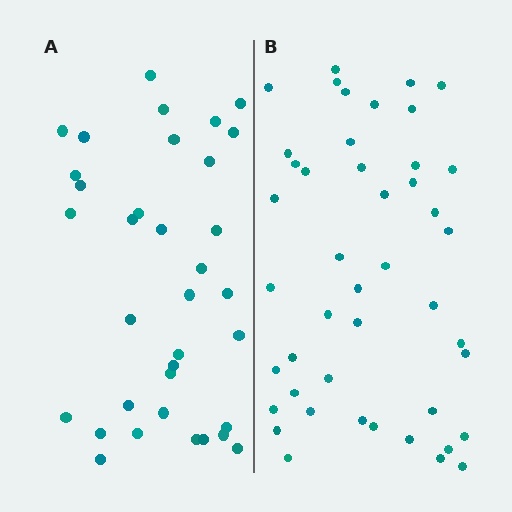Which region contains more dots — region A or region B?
Region B (the right region) has more dots.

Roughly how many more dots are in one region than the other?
Region B has roughly 10 or so more dots than region A.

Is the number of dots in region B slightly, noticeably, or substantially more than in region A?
Region B has noticeably more, but not dramatically so. The ratio is roughly 1.3 to 1.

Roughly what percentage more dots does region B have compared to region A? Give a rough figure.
About 30% more.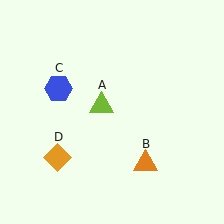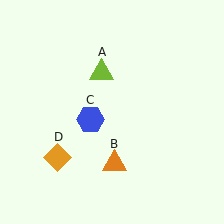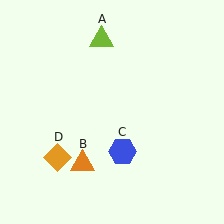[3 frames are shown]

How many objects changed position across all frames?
3 objects changed position: lime triangle (object A), orange triangle (object B), blue hexagon (object C).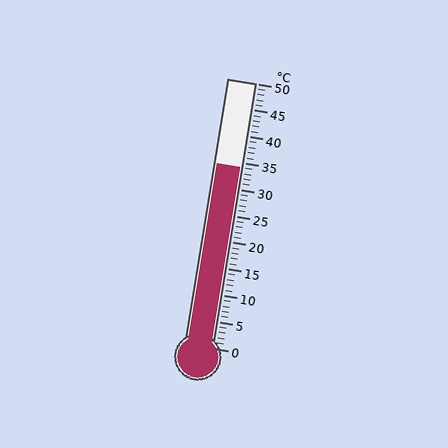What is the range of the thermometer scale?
The thermometer scale ranges from 0°C to 50°C.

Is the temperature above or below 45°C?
The temperature is below 45°C.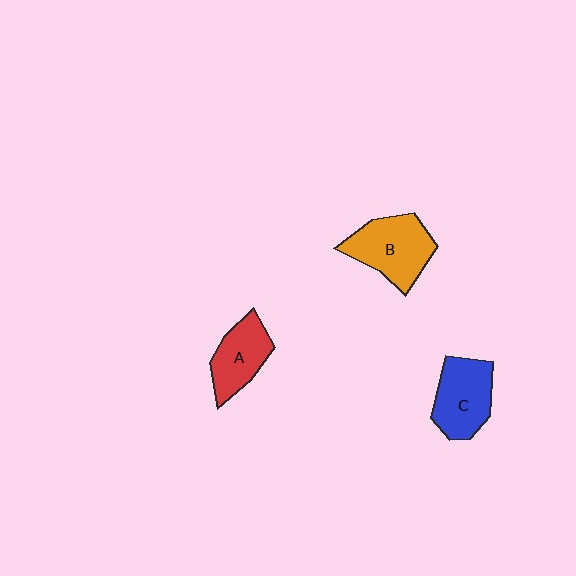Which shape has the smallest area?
Shape A (red).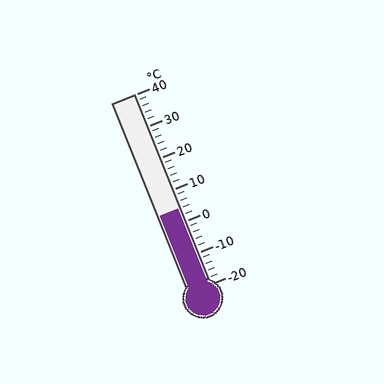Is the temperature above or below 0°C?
The temperature is above 0°C.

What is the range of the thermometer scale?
The thermometer scale ranges from -20°C to 40°C.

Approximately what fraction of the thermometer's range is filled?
The thermometer is filled to approximately 40% of its range.